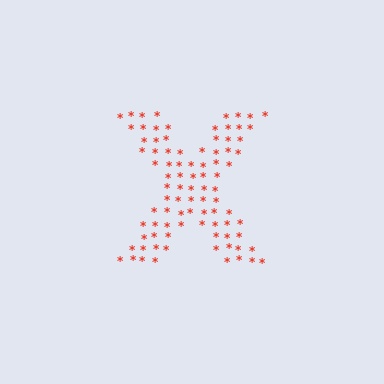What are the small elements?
The small elements are asterisks.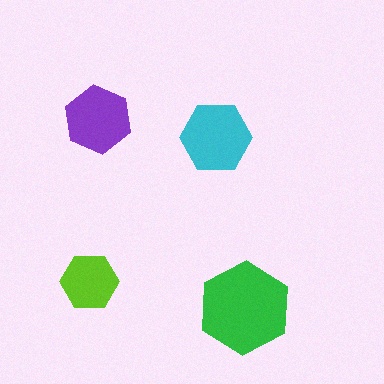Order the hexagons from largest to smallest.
the green one, the cyan one, the purple one, the lime one.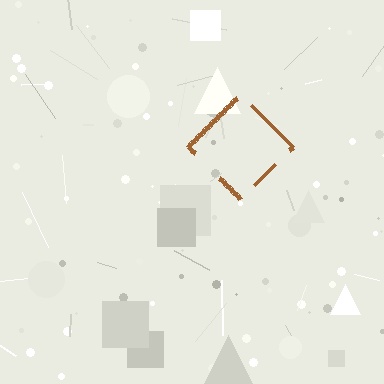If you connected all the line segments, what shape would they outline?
They would outline a diamond.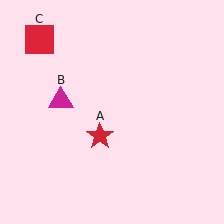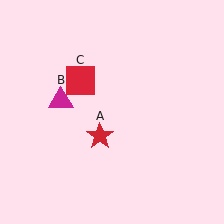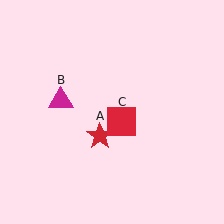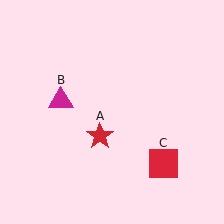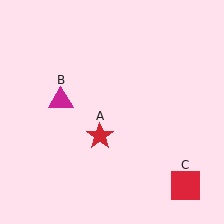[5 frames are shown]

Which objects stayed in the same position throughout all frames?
Red star (object A) and magenta triangle (object B) remained stationary.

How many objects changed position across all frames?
1 object changed position: red square (object C).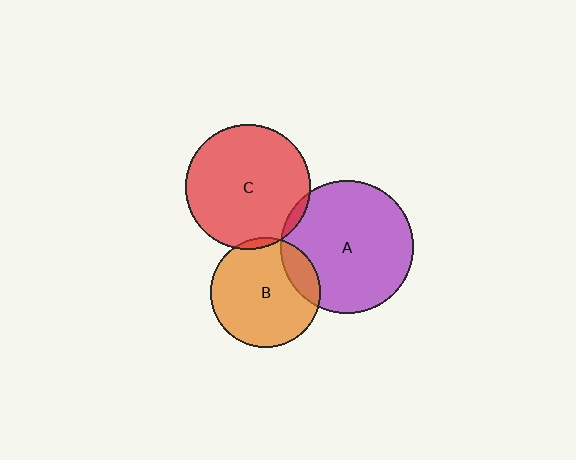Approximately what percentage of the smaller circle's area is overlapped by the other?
Approximately 5%.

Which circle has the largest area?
Circle A (purple).